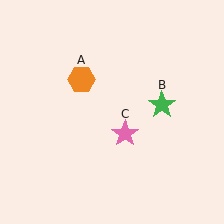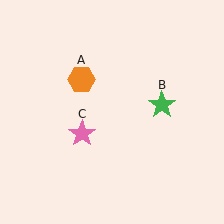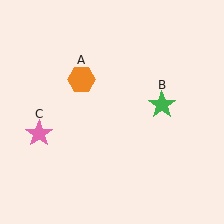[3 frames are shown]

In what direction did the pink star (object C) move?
The pink star (object C) moved left.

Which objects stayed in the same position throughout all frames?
Orange hexagon (object A) and green star (object B) remained stationary.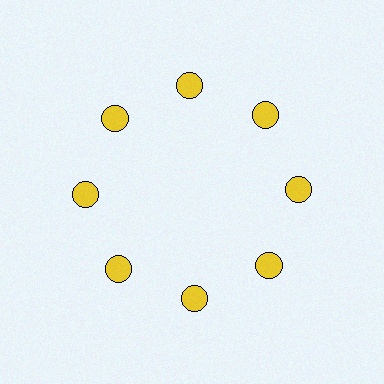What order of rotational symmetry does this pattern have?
This pattern has 8-fold rotational symmetry.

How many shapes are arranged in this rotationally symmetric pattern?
There are 8 shapes, arranged in 8 groups of 1.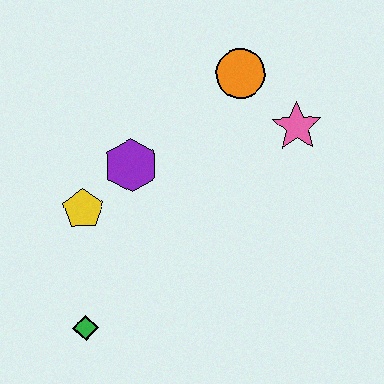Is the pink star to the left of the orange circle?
No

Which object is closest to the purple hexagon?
The yellow pentagon is closest to the purple hexagon.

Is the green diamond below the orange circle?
Yes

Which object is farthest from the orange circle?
The green diamond is farthest from the orange circle.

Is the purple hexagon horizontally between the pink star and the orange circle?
No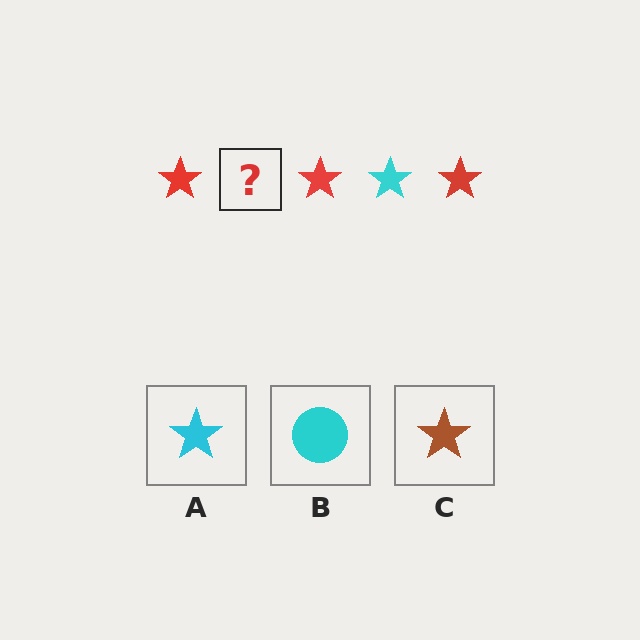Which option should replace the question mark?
Option A.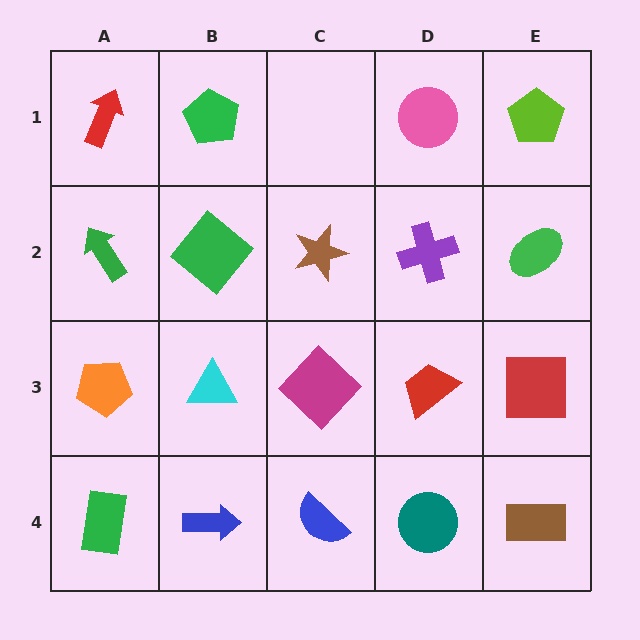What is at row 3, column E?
A red square.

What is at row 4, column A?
A green rectangle.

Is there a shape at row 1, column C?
No, that cell is empty.